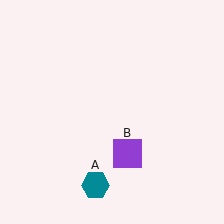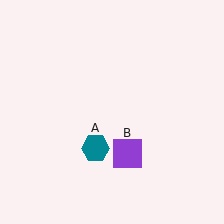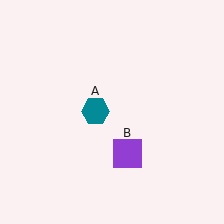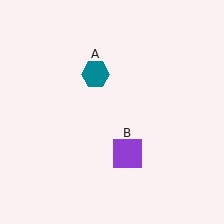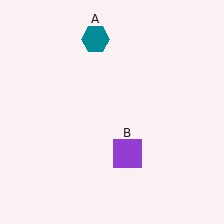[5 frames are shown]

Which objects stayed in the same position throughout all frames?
Purple square (object B) remained stationary.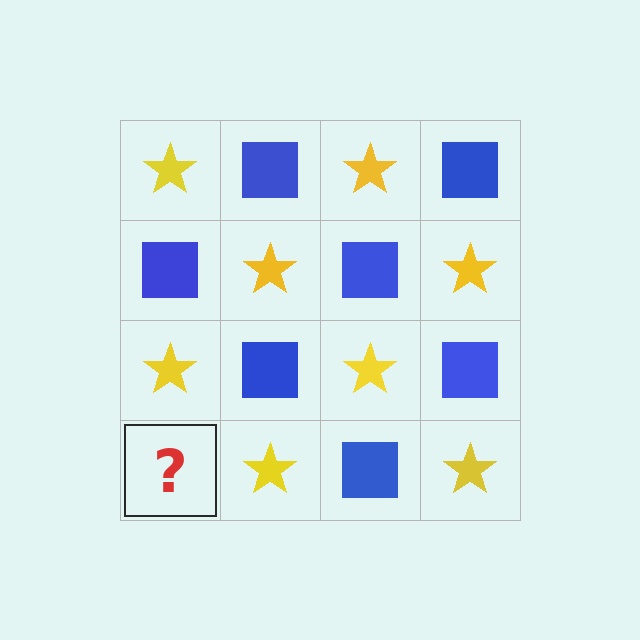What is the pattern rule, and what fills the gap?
The rule is that it alternates yellow star and blue square in a checkerboard pattern. The gap should be filled with a blue square.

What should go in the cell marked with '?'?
The missing cell should contain a blue square.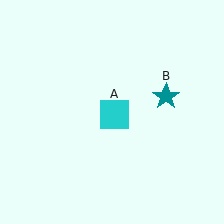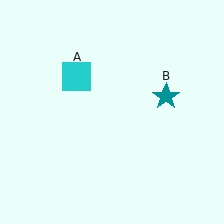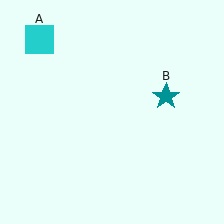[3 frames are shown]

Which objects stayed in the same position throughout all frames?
Teal star (object B) remained stationary.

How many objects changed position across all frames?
1 object changed position: cyan square (object A).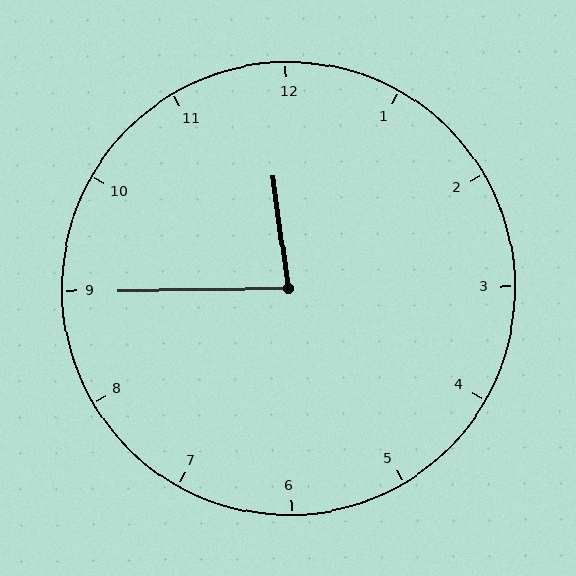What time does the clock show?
11:45.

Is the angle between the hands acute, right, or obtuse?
It is acute.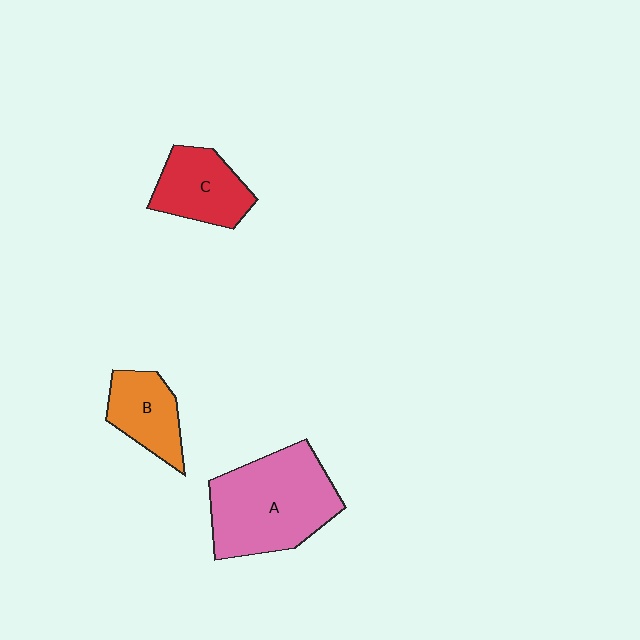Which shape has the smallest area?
Shape B (orange).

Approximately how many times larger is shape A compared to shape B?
Approximately 2.1 times.